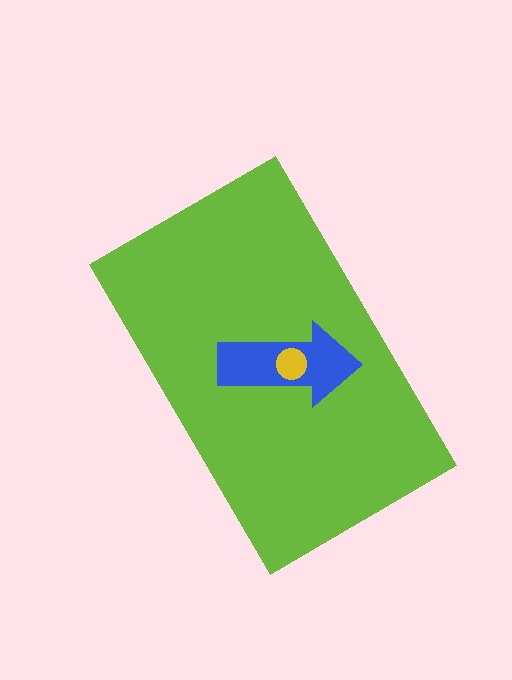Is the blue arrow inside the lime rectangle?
Yes.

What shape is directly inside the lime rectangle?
The blue arrow.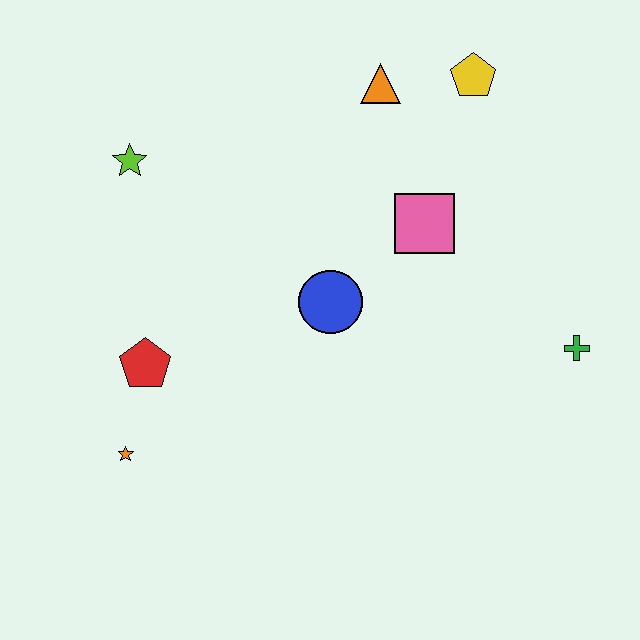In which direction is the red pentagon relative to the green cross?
The red pentagon is to the left of the green cross.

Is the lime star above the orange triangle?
No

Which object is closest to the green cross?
The pink square is closest to the green cross.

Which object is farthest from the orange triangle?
The orange star is farthest from the orange triangle.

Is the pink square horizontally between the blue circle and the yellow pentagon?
Yes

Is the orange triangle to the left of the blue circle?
No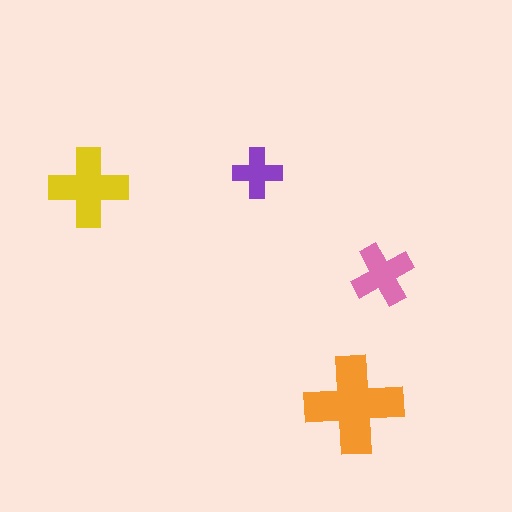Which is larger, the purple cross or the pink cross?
The pink one.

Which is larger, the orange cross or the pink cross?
The orange one.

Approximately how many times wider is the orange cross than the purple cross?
About 2 times wider.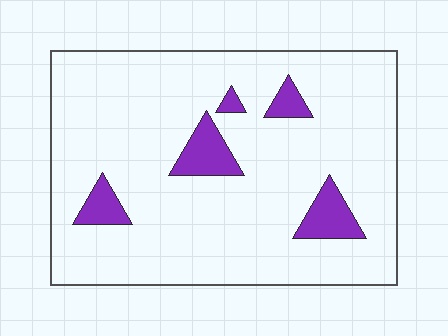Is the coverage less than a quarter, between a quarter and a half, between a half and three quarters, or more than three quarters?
Less than a quarter.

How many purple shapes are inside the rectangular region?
5.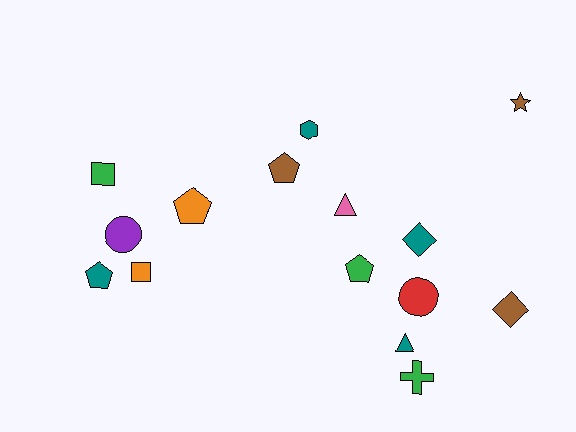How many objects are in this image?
There are 15 objects.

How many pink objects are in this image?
There is 1 pink object.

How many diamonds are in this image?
There are 2 diamonds.